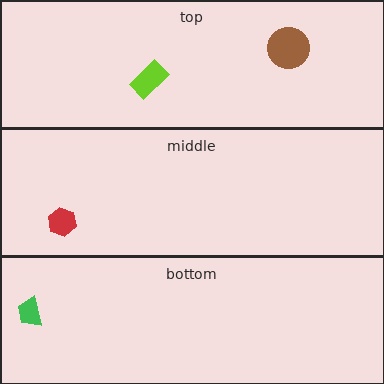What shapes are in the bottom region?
The green trapezoid.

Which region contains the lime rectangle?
The top region.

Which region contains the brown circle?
The top region.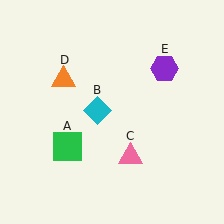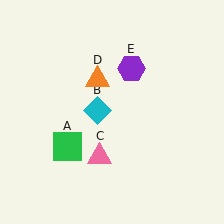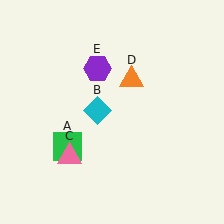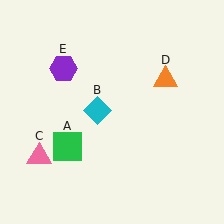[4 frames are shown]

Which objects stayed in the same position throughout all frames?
Green square (object A) and cyan diamond (object B) remained stationary.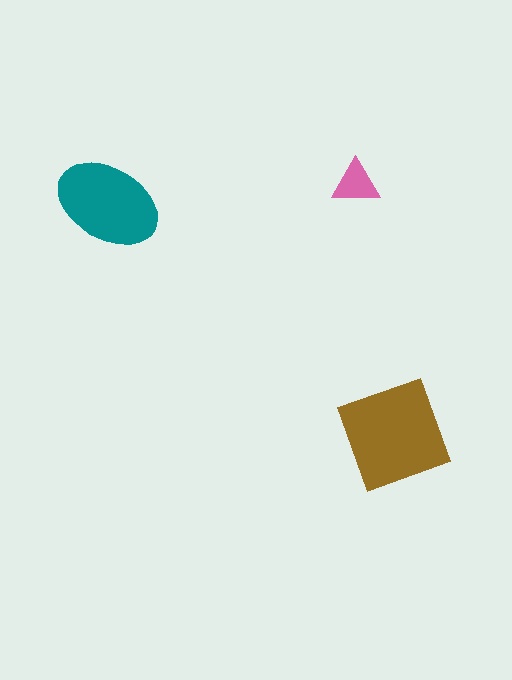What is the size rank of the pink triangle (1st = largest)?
3rd.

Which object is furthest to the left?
The teal ellipse is leftmost.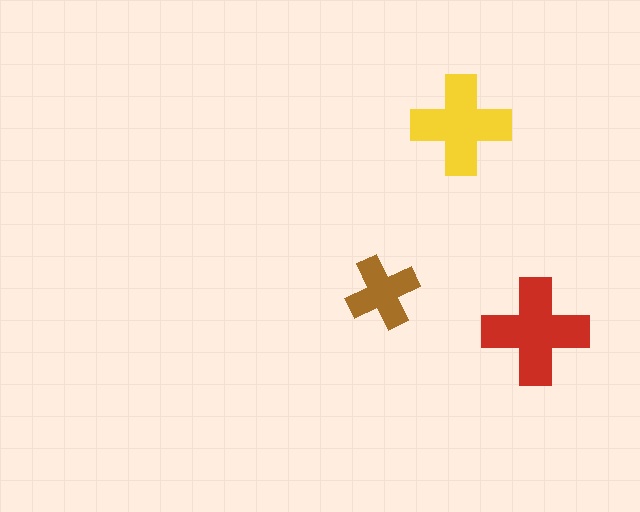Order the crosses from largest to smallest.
the red one, the yellow one, the brown one.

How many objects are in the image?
There are 3 objects in the image.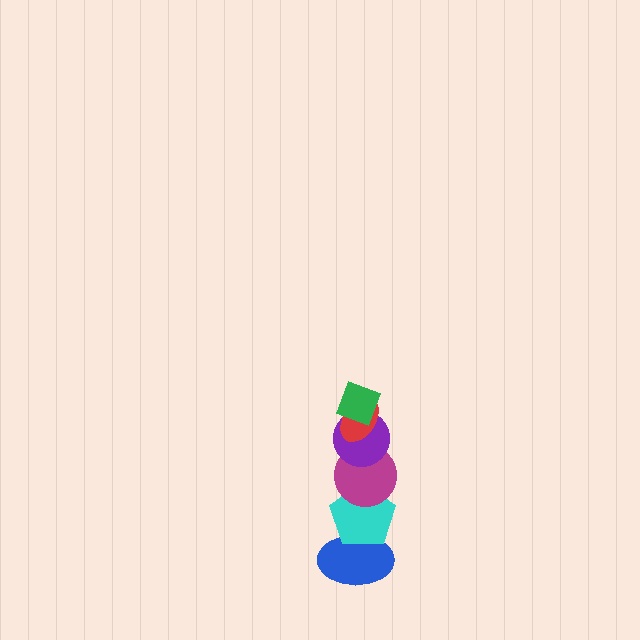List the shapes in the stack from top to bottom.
From top to bottom: the green diamond, the red ellipse, the purple circle, the magenta circle, the cyan pentagon, the blue ellipse.